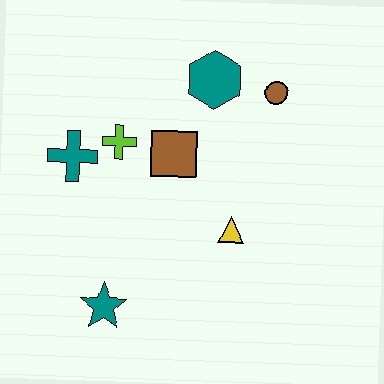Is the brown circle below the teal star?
No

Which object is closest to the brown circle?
The teal hexagon is closest to the brown circle.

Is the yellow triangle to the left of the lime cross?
No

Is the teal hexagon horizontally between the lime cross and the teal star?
No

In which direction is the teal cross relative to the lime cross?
The teal cross is to the left of the lime cross.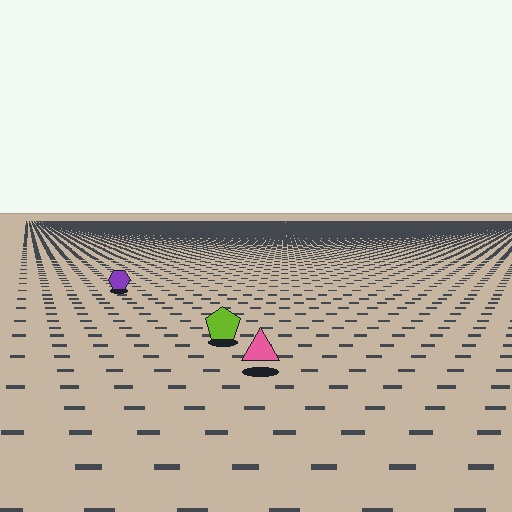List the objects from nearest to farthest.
From nearest to farthest: the pink triangle, the lime pentagon, the purple hexagon.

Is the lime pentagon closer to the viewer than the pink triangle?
No. The pink triangle is closer — you can tell from the texture gradient: the ground texture is coarser near it.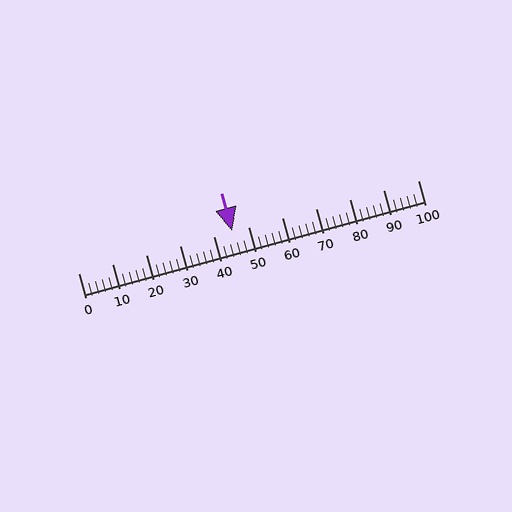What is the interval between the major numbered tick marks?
The major tick marks are spaced 10 units apart.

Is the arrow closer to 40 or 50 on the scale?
The arrow is closer to 50.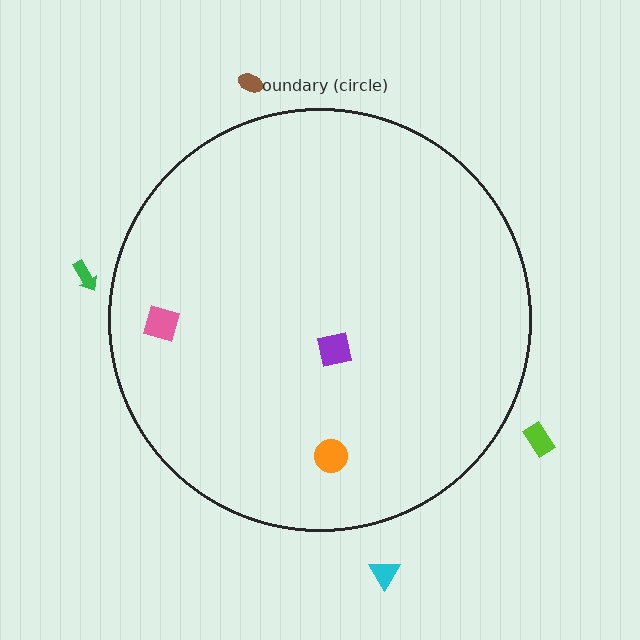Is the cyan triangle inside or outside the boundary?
Outside.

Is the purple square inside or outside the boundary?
Inside.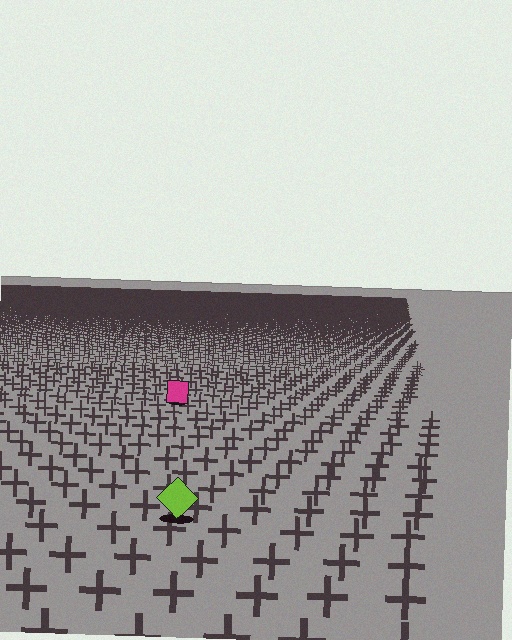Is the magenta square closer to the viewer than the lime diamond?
No. The lime diamond is closer — you can tell from the texture gradient: the ground texture is coarser near it.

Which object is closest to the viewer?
The lime diamond is closest. The texture marks near it are larger and more spread out.